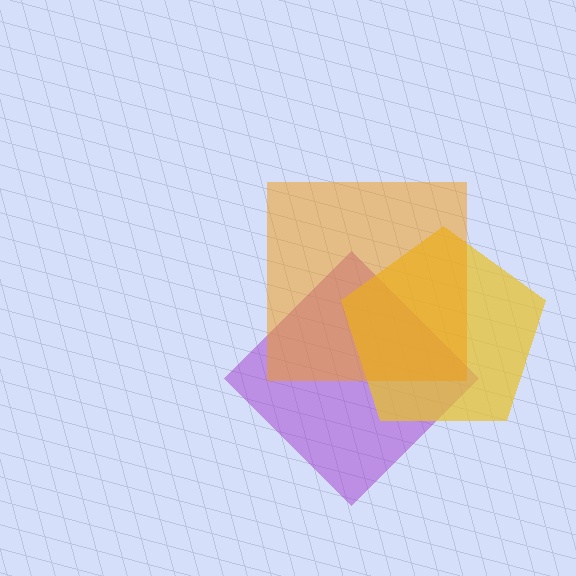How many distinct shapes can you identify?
There are 3 distinct shapes: a purple diamond, a yellow pentagon, an orange square.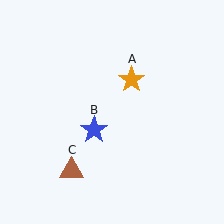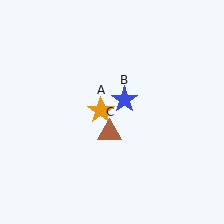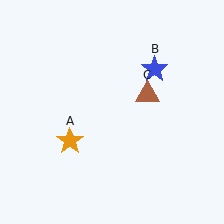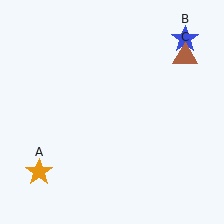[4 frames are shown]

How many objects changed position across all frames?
3 objects changed position: orange star (object A), blue star (object B), brown triangle (object C).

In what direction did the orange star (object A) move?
The orange star (object A) moved down and to the left.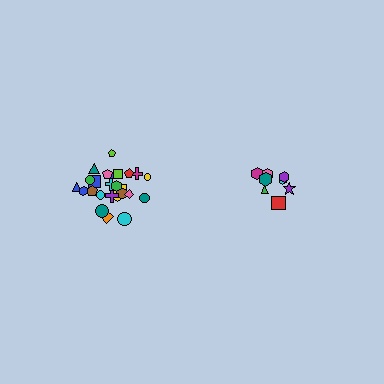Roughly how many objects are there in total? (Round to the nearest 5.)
Roughly 35 objects in total.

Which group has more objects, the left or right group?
The left group.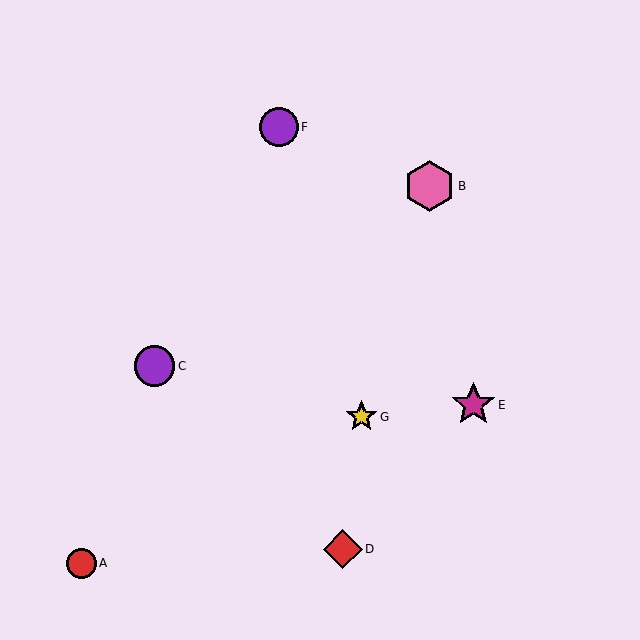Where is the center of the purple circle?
The center of the purple circle is at (279, 127).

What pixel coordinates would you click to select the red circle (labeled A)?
Click at (81, 563) to select the red circle A.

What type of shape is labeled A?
Shape A is a red circle.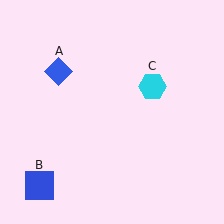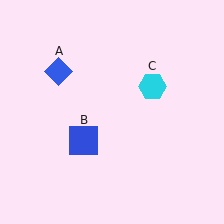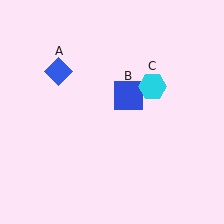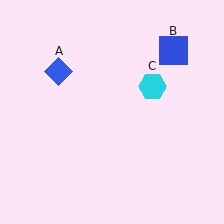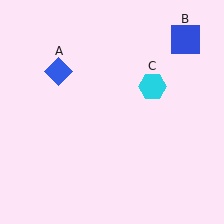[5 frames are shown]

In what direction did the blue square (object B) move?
The blue square (object B) moved up and to the right.